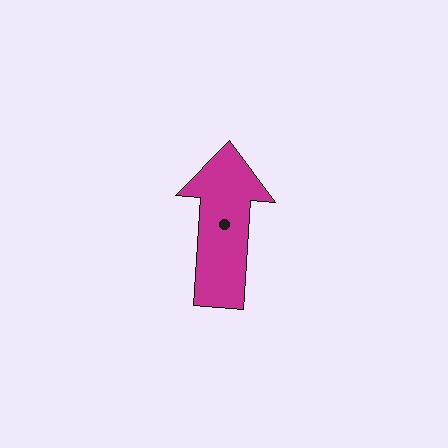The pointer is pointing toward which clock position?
Roughly 12 o'clock.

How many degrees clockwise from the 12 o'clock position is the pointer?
Approximately 4 degrees.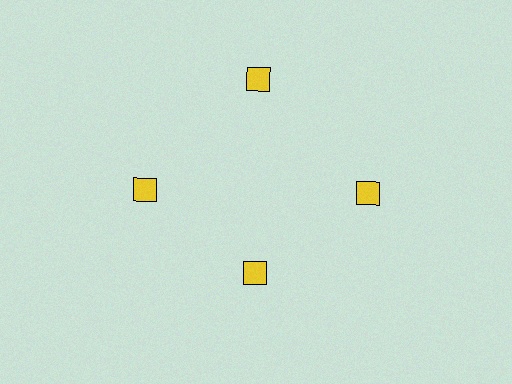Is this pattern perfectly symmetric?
No. The 4 yellow squares are arranged in a ring, but one element near the 6 o'clock position is pulled inward toward the center, breaking the 4-fold rotational symmetry.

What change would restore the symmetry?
The symmetry would be restored by moving it outward, back onto the ring so that all 4 squares sit at equal angles and equal distance from the center.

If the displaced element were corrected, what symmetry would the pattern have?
It would have 4-fold rotational symmetry — the pattern would map onto itself every 90 degrees.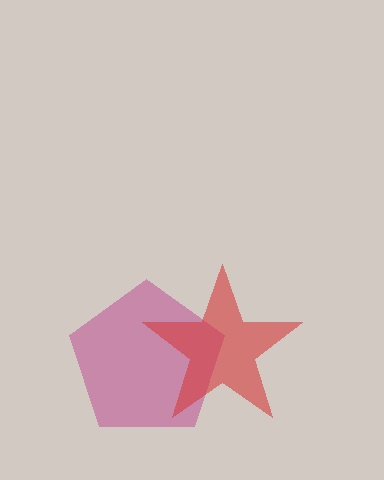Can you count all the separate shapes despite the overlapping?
Yes, there are 2 separate shapes.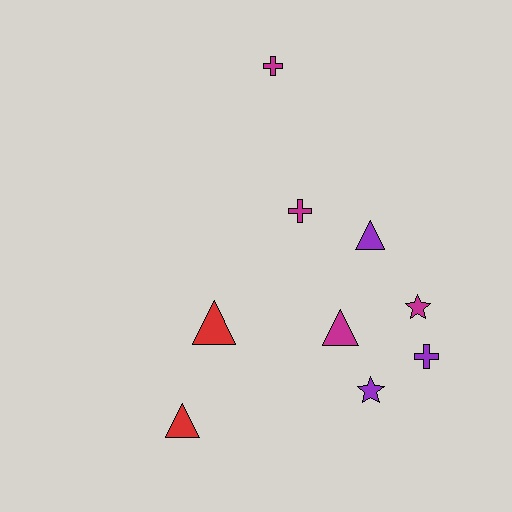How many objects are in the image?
There are 9 objects.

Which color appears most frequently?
Magenta, with 4 objects.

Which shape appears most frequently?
Triangle, with 4 objects.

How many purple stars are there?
There is 1 purple star.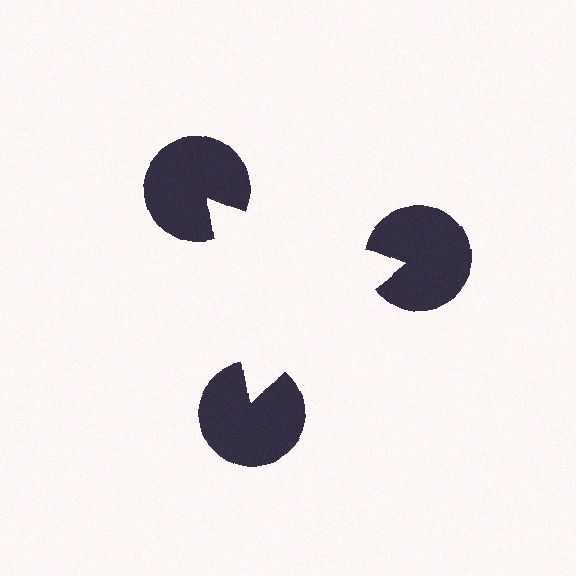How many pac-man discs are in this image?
There are 3 — one at each vertex of the illusory triangle.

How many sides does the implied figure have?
3 sides.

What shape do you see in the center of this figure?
An illusory triangle — its edges are inferred from the aligned wedge cuts in the pac-man discs, not physically drawn.